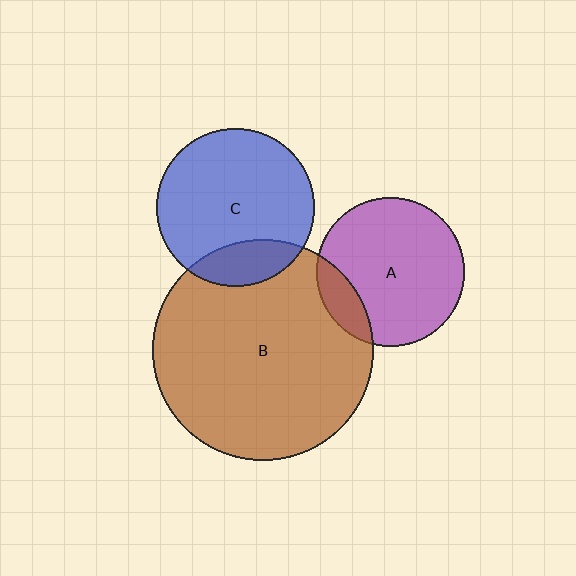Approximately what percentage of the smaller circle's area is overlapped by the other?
Approximately 20%.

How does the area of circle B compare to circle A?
Approximately 2.2 times.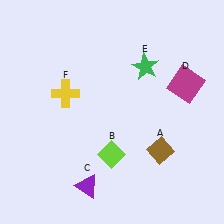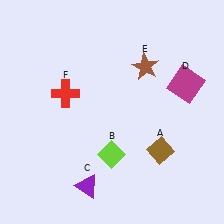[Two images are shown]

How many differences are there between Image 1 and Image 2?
There are 2 differences between the two images.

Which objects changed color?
E changed from green to brown. F changed from yellow to red.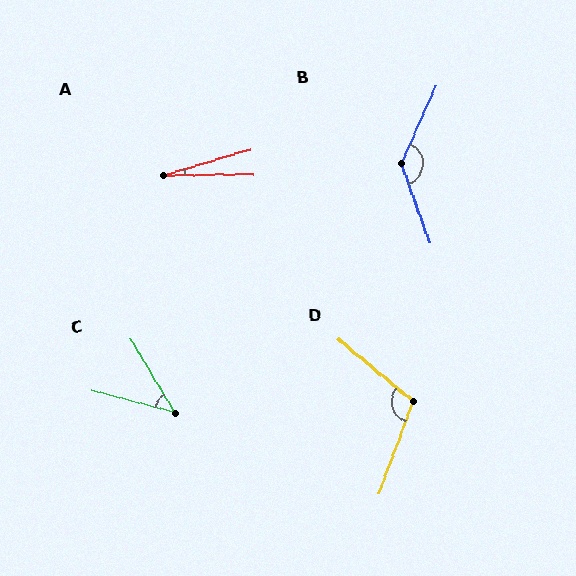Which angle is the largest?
B, at approximately 136 degrees.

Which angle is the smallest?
A, at approximately 16 degrees.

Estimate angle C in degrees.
Approximately 44 degrees.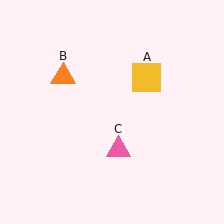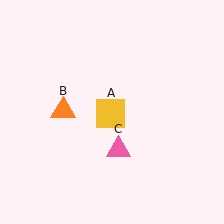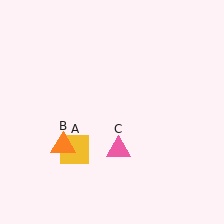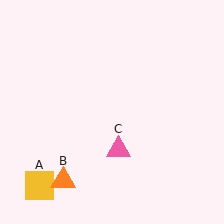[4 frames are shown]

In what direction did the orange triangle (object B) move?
The orange triangle (object B) moved down.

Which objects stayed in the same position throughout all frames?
Pink triangle (object C) remained stationary.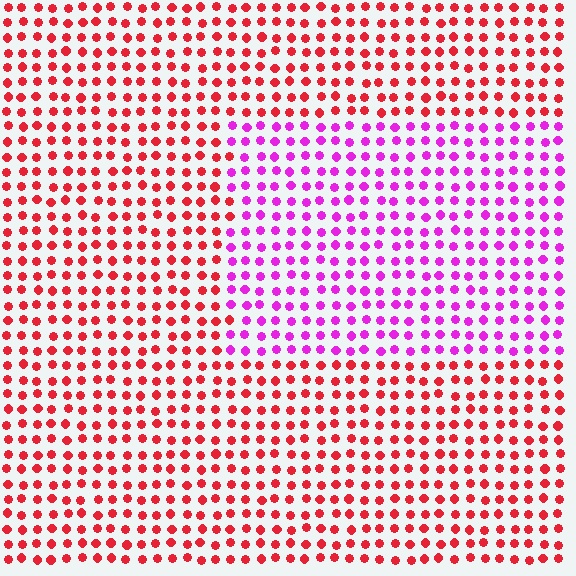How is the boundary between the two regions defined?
The boundary is defined purely by a slight shift in hue (about 53 degrees). Spacing, size, and orientation are identical on both sides.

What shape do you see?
I see a rectangle.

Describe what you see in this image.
The image is filled with small red elements in a uniform arrangement. A rectangle-shaped region is visible where the elements are tinted to a slightly different hue, forming a subtle color boundary.